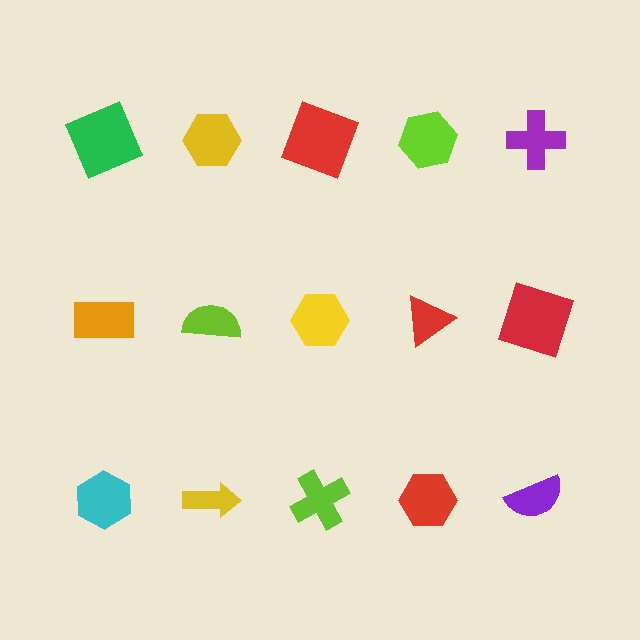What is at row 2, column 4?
A red triangle.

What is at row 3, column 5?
A purple semicircle.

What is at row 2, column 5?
A red square.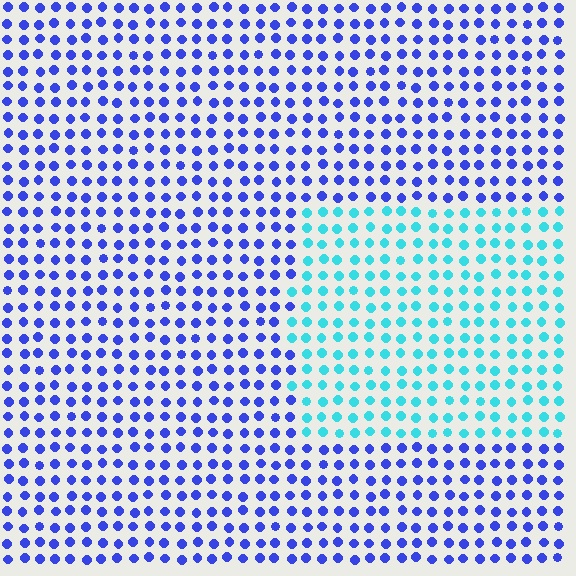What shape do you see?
I see a rectangle.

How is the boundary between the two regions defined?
The boundary is defined purely by a slight shift in hue (about 54 degrees). Spacing, size, and orientation are identical on both sides.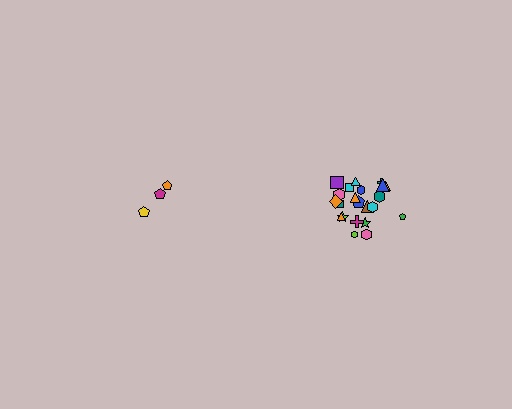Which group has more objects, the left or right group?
The right group.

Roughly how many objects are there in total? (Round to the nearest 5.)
Roughly 25 objects in total.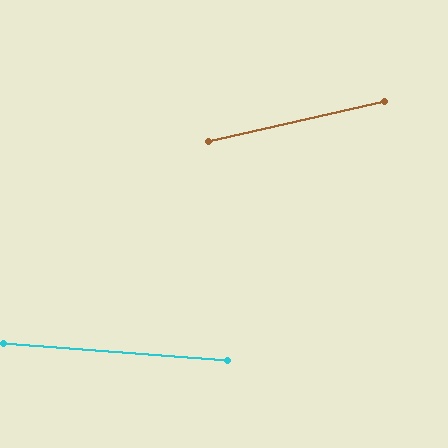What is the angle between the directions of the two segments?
Approximately 17 degrees.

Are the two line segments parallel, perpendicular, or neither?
Neither parallel nor perpendicular — they differ by about 17°.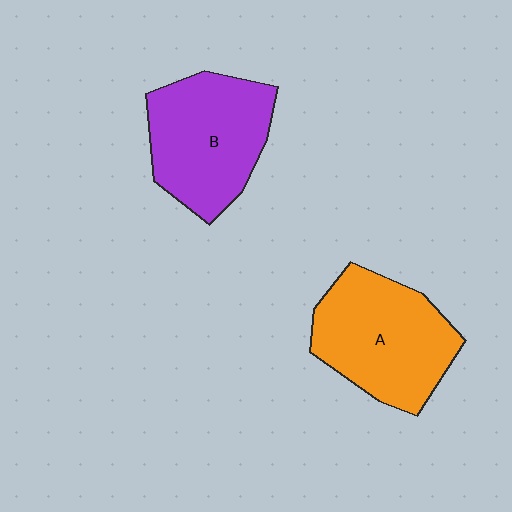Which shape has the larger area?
Shape A (orange).